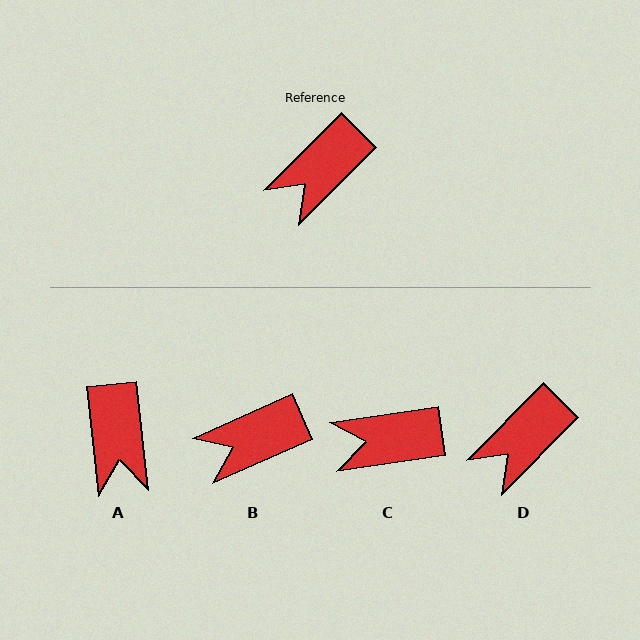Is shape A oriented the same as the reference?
No, it is off by about 51 degrees.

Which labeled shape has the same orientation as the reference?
D.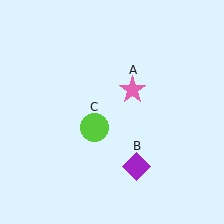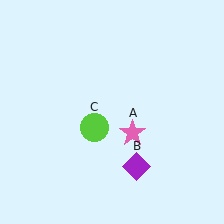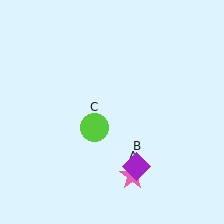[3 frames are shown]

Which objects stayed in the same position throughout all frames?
Purple diamond (object B) and lime circle (object C) remained stationary.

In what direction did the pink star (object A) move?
The pink star (object A) moved down.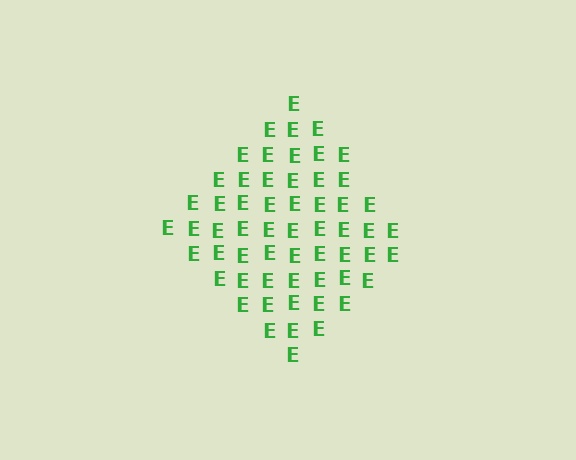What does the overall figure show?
The overall figure shows a diamond.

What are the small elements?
The small elements are letter E's.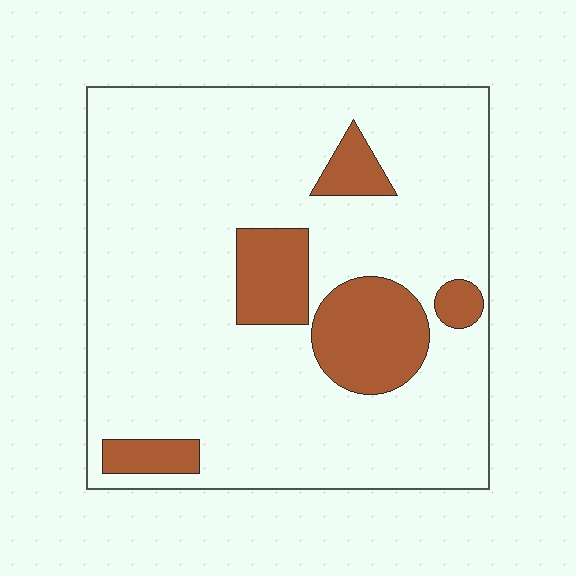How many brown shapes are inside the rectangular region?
5.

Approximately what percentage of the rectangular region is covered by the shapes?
Approximately 15%.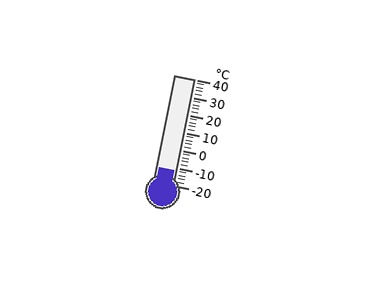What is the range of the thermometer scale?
The thermometer scale ranges from -20°C to 40°C.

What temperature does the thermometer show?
The thermometer shows approximately -12°C.